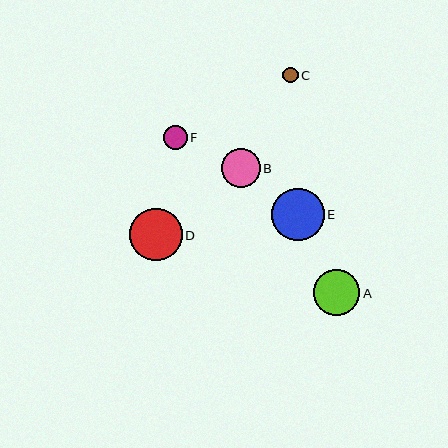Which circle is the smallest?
Circle C is the smallest with a size of approximately 15 pixels.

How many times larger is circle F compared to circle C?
Circle F is approximately 1.6 times the size of circle C.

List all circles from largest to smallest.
From largest to smallest: D, E, A, B, F, C.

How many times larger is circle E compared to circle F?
Circle E is approximately 2.2 times the size of circle F.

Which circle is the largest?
Circle D is the largest with a size of approximately 53 pixels.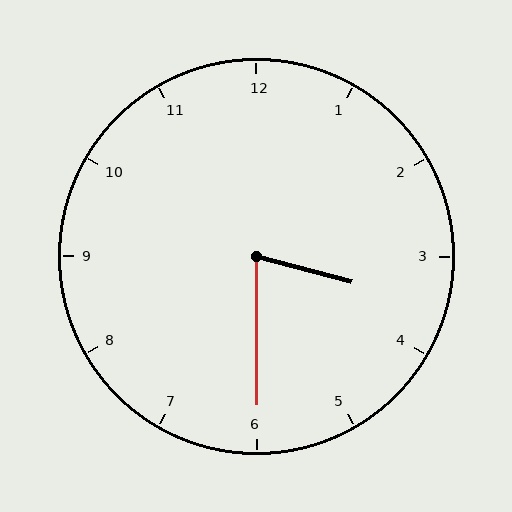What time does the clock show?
3:30.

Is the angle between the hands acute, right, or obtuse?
It is acute.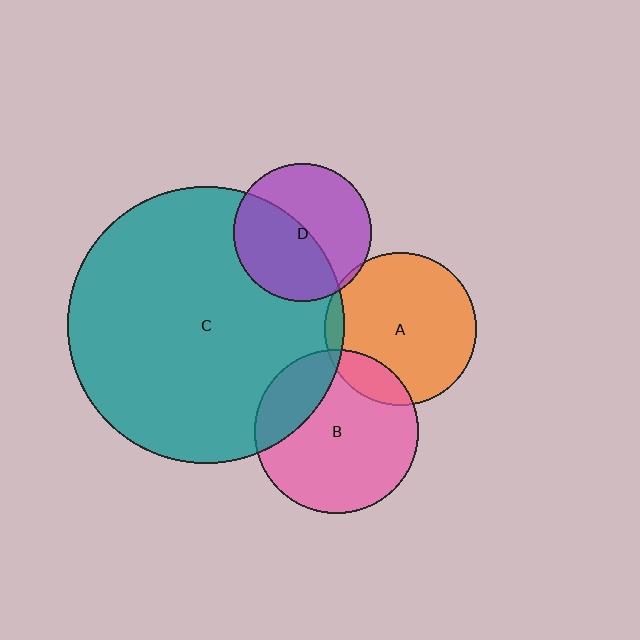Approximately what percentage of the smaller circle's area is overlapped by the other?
Approximately 15%.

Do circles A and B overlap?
Yes.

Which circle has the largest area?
Circle C (teal).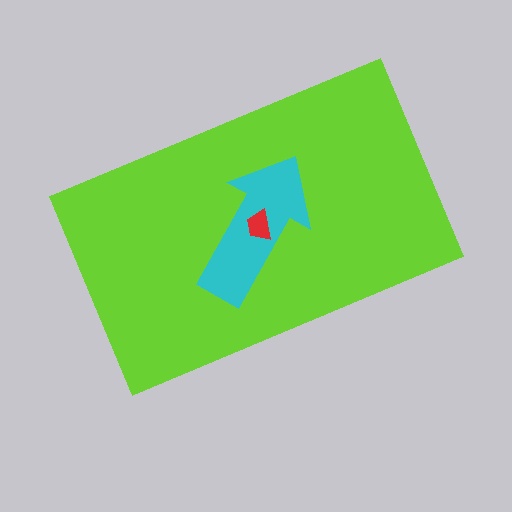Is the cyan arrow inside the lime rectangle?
Yes.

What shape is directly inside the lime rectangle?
The cyan arrow.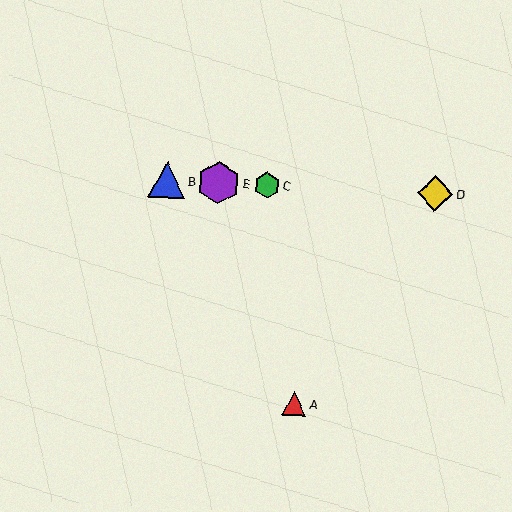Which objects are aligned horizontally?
Objects B, C, D, E are aligned horizontally.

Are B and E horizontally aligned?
Yes, both are at y≈180.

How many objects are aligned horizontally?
4 objects (B, C, D, E) are aligned horizontally.